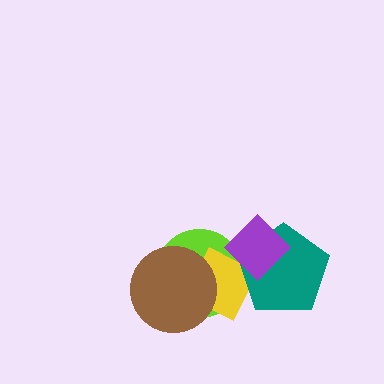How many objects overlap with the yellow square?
4 objects overlap with the yellow square.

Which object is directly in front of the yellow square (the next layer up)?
The teal pentagon is directly in front of the yellow square.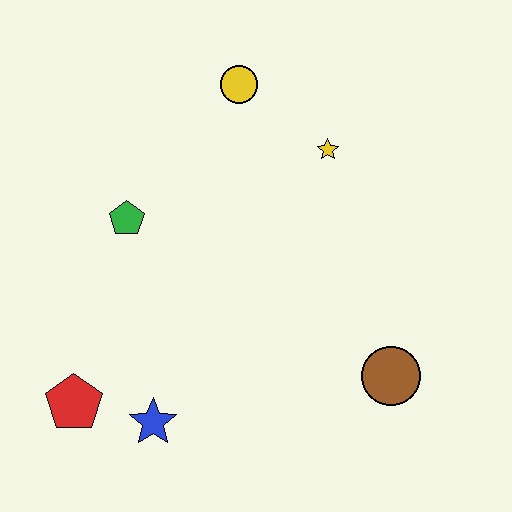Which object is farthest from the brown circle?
The yellow circle is farthest from the brown circle.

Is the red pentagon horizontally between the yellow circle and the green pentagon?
No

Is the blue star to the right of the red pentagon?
Yes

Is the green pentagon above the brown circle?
Yes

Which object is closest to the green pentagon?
The yellow circle is closest to the green pentagon.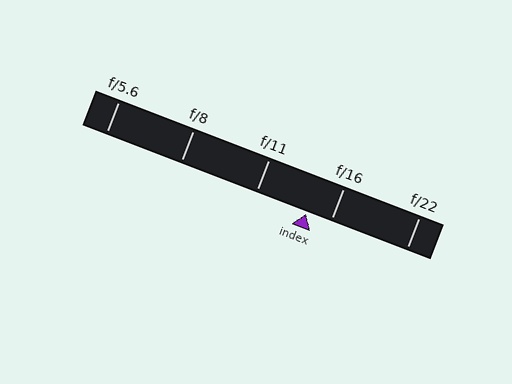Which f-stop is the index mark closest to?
The index mark is closest to f/16.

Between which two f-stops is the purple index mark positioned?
The index mark is between f/11 and f/16.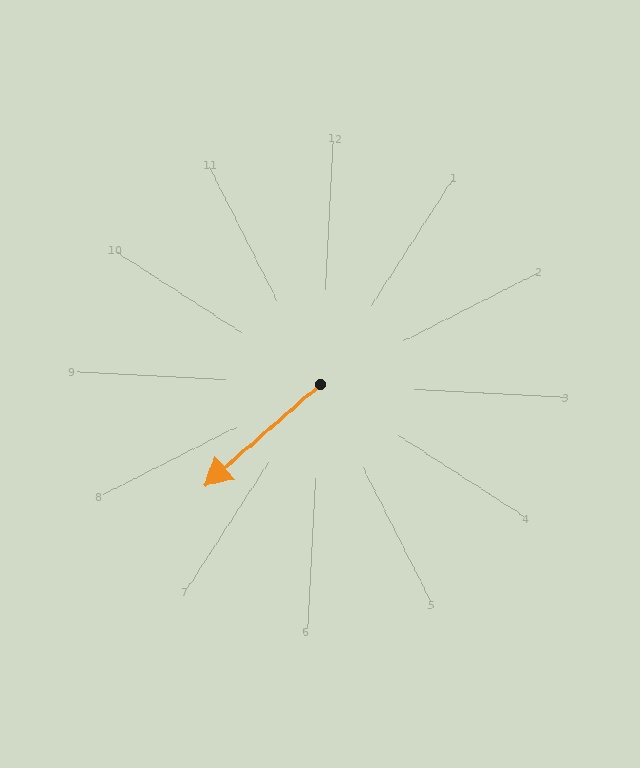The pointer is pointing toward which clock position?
Roughly 8 o'clock.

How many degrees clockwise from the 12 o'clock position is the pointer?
Approximately 226 degrees.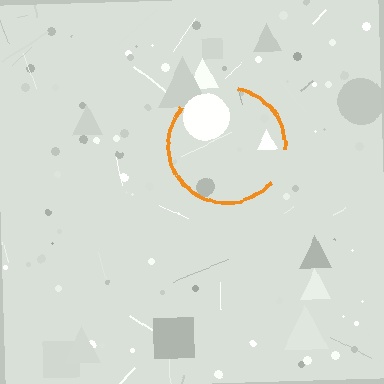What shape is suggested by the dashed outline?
The dashed outline suggests a circle.